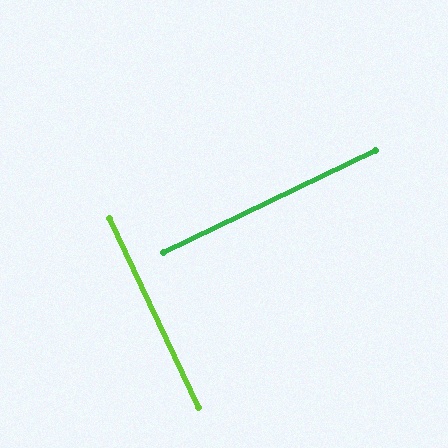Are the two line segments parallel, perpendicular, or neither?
Perpendicular — they meet at approximately 90°.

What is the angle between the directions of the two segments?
Approximately 90 degrees.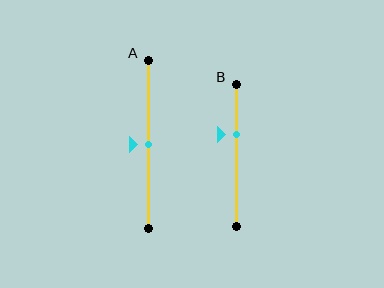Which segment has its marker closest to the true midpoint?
Segment A has its marker closest to the true midpoint.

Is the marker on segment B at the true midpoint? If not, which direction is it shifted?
No, the marker on segment B is shifted upward by about 14% of the segment length.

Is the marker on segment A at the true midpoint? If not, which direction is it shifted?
Yes, the marker on segment A is at the true midpoint.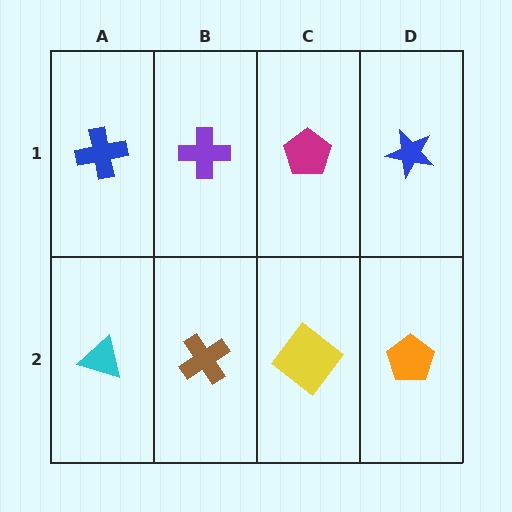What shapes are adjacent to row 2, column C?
A magenta pentagon (row 1, column C), a brown cross (row 2, column B), an orange pentagon (row 2, column D).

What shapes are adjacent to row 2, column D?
A blue star (row 1, column D), a yellow diamond (row 2, column C).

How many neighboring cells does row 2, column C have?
3.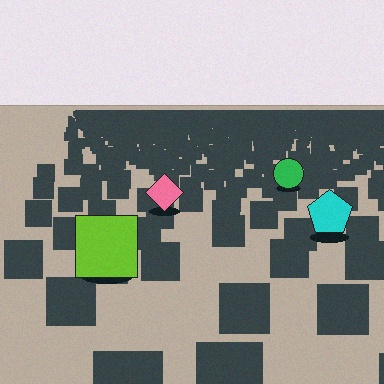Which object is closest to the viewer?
The lime square is closest. The texture marks near it are larger and more spread out.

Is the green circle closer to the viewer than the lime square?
No. The lime square is closer — you can tell from the texture gradient: the ground texture is coarser near it.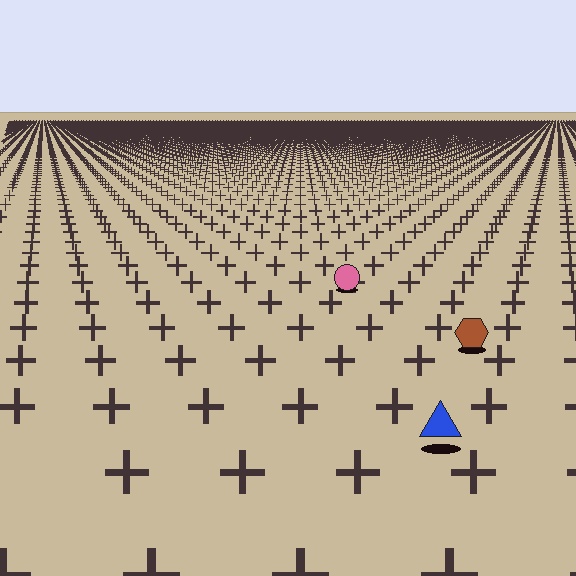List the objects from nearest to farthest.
From nearest to farthest: the blue triangle, the brown hexagon, the pink circle.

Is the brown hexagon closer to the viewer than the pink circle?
Yes. The brown hexagon is closer — you can tell from the texture gradient: the ground texture is coarser near it.